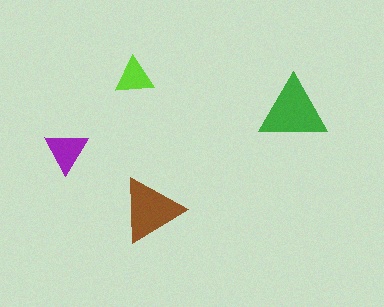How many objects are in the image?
There are 4 objects in the image.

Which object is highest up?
The lime triangle is topmost.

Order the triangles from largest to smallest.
the green one, the brown one, the purple one, the lime one.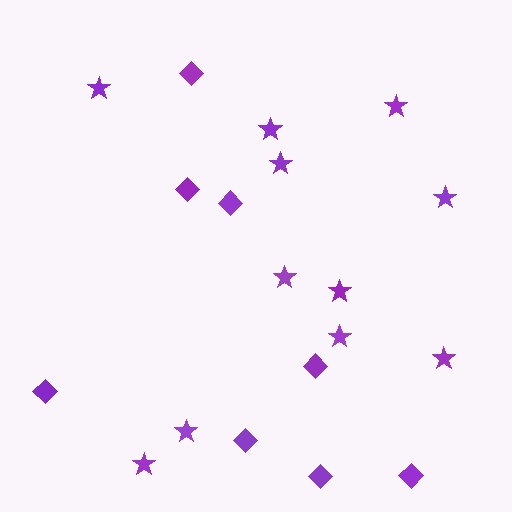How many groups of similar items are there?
There are 2 groups: one group of diamonds (8) and one group of stars (11).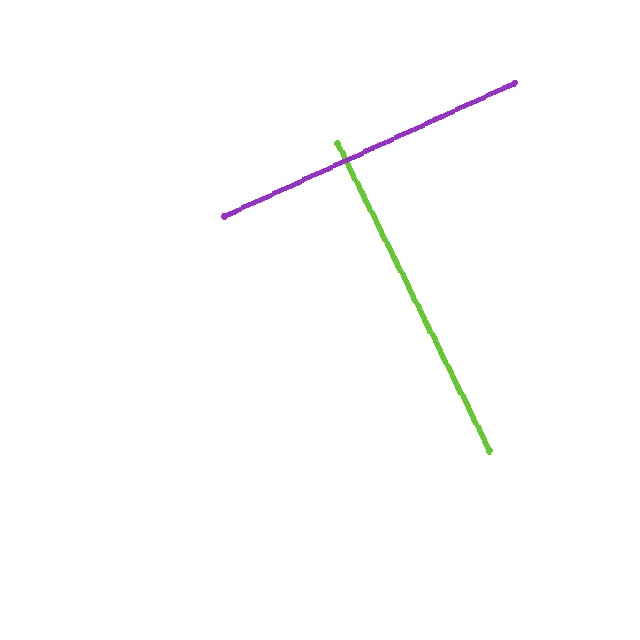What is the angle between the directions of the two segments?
Approximately 88 degrees.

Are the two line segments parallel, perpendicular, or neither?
Perpendicular — they meet at approximately 88°.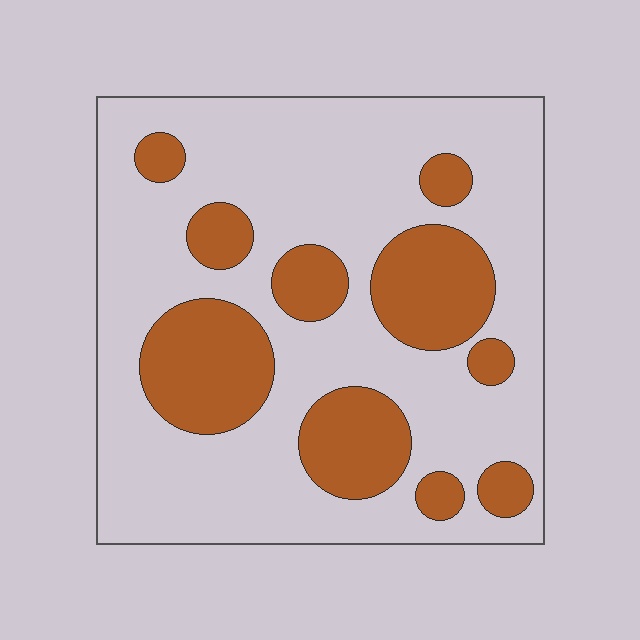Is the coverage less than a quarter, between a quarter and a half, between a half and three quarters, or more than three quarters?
Between a quarter and a half.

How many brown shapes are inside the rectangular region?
10.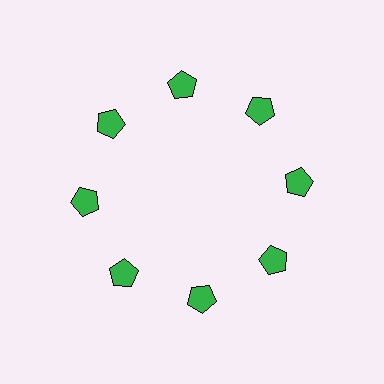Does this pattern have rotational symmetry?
Yes, this pattern has 8-fold rotational symmetry. It looks the same after rotating 45 degrees around the center.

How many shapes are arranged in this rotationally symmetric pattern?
There are 8 shapes, arranged in 8 groups of 1.